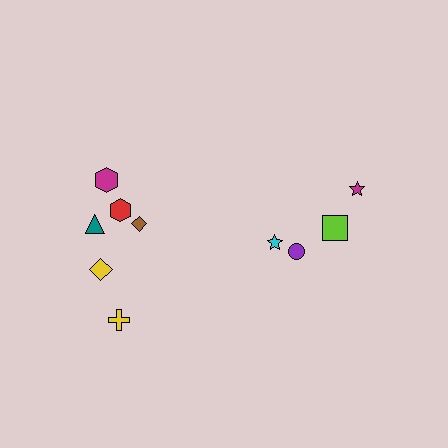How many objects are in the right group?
There are 4 objects.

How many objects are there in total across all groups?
There are 10 objects.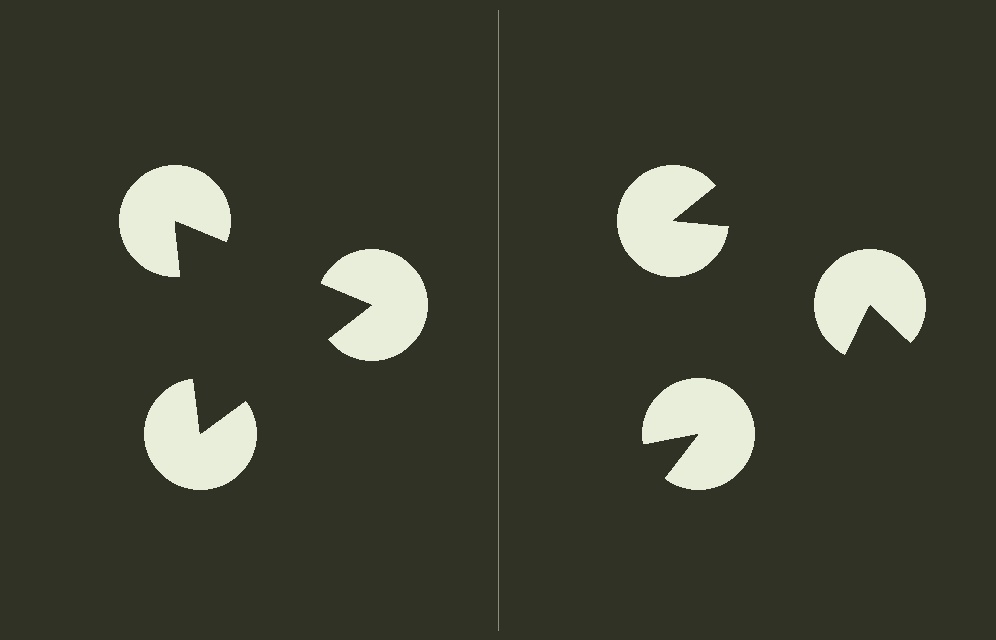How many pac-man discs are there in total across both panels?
6 — 3 on each side.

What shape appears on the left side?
An illusory triangle.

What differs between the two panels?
The pac-man discs are positioned identically on both sides; only the wedge orientations differ. On the left they align to a triangle; on the right they are misaligned.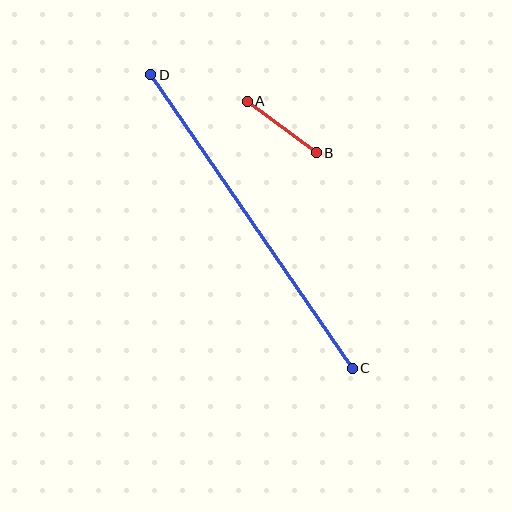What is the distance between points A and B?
The distance is approximately 86 pixels.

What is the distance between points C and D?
The distance is approximately 356 pixels.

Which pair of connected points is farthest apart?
Points C and D are farthest apart.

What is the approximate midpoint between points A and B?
The midpoint is at approximately (282, 127) pixels.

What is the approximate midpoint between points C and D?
The midpoint is at approximately (251, 222) pixels.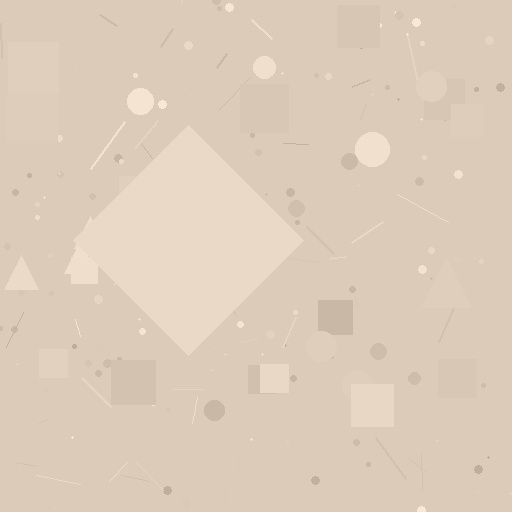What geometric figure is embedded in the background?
A diamond is embedded in the background.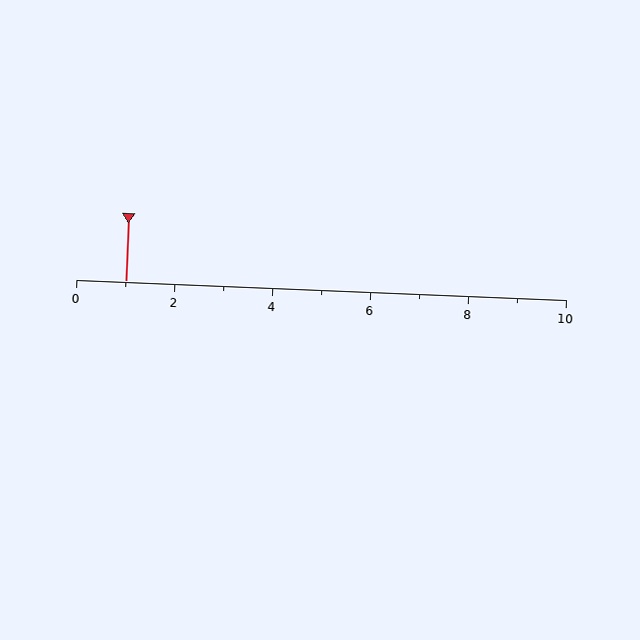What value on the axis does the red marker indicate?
The marker indicates approximately 1.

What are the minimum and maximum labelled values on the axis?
The axis runs from 0 to 10.